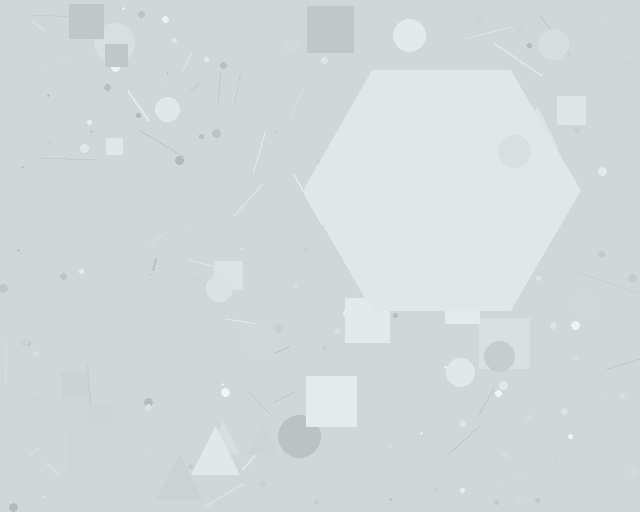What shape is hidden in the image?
A hexagon is hidden in the image.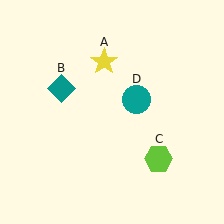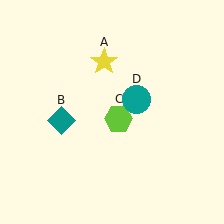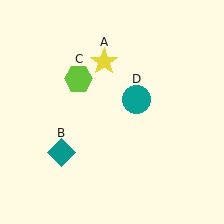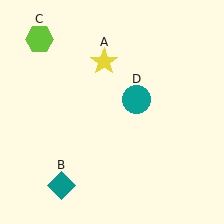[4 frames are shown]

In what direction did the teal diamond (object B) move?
The teal diamond (object B) moved down.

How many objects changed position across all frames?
2 objects changed position: teal diamond (object B), lime hexagon (object C).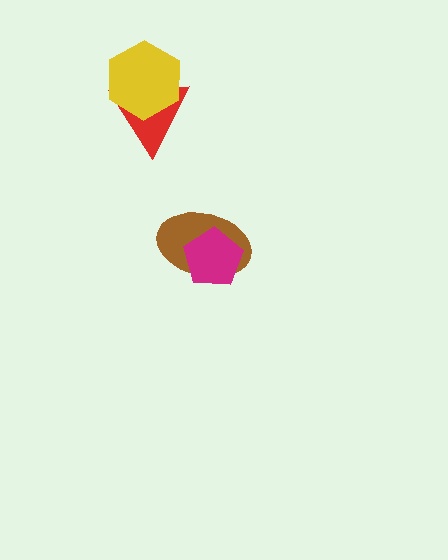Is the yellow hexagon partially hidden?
No, no other shape covers it.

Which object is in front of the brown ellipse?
The magenta pentagon is in front of the brown ellipse.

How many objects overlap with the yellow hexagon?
1 object overlaps with the yellow hexagon.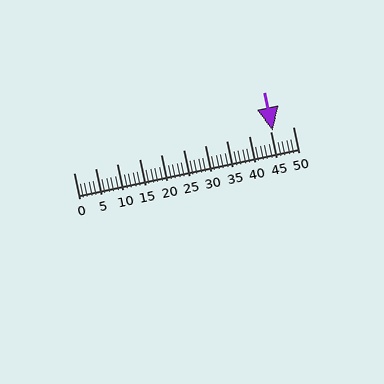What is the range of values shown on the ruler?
The ruler shows values from 0 to 50.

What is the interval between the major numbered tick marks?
The major tick marks are spaced 5 units apart.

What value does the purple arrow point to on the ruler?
The purple arrow points to approximately 46.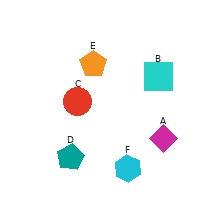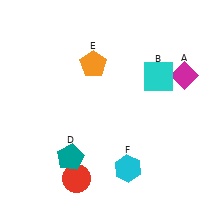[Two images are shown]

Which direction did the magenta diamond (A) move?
The magenta diamond (A) moved up.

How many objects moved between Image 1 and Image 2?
2 objects moved between the two images.